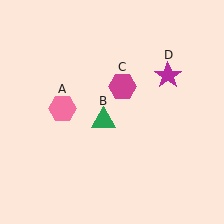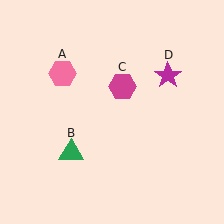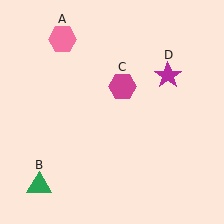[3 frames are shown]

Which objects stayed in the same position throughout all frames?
Magenta hexagon (object C) and magenta star (object D) remained stationary.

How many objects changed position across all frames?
2 objects changed position: pink hexagon (object A), green triangle (object B).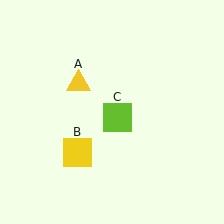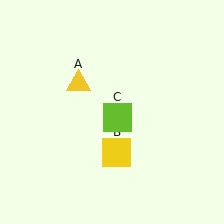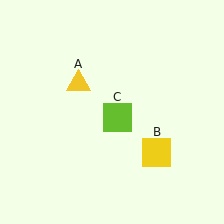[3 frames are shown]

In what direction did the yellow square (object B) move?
The yellow square (object B) moved right.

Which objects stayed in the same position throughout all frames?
Yellow triangle (object A) and lime square (object C) remained stationary.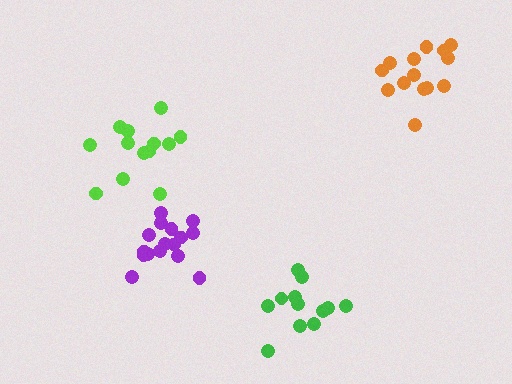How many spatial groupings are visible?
There are 4 spatial groupings.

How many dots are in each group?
Group 1: 13 dots, Group 2: 14 dots, Group 3: 12 dots, Group 4: 16 dots (55 total).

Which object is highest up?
The orange cluster is topmost.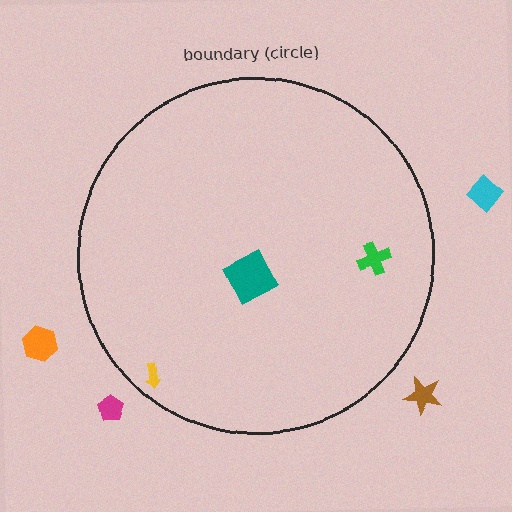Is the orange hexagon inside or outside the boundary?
Outside.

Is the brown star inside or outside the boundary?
Outside.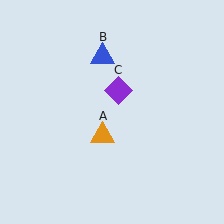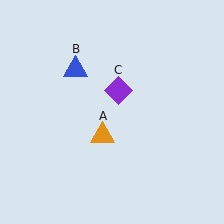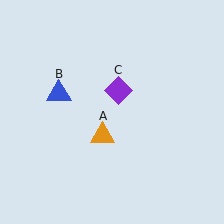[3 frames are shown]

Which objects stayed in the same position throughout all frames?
Orange triangle (object A) and purple diamond (object C) remained stationary.